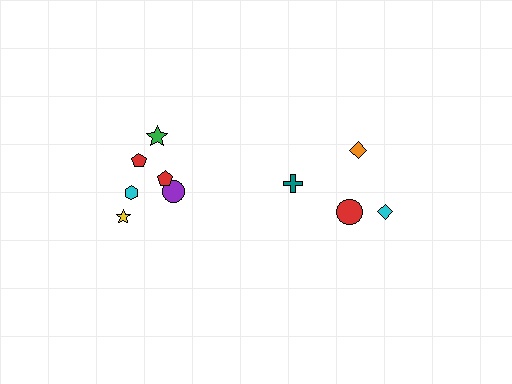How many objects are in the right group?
There are 4 objects.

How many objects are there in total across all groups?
There are 10 objects.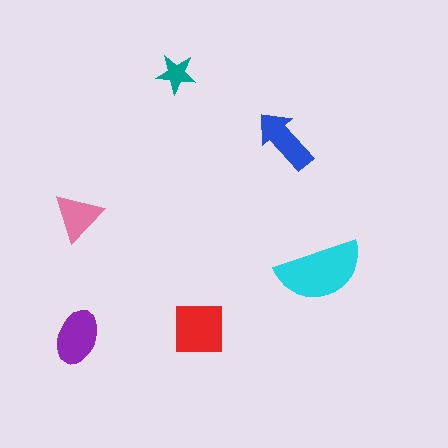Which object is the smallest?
The teal star.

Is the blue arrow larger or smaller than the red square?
Smaller.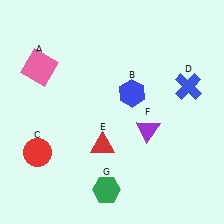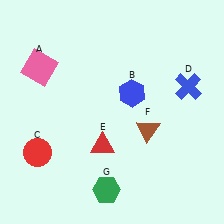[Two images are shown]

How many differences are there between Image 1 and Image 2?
There is 1 difference between the two images.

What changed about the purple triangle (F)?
In Image 1, F is purple. In Image 2, it changed to brown.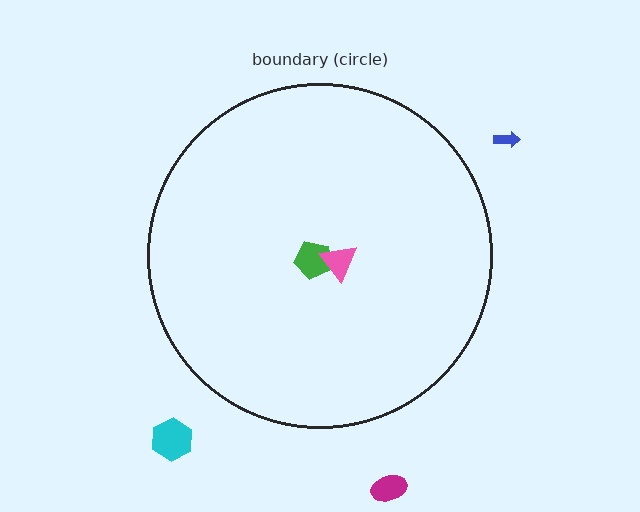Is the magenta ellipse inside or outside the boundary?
Outside.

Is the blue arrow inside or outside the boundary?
Outside.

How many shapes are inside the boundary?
2 inside, 3 outside.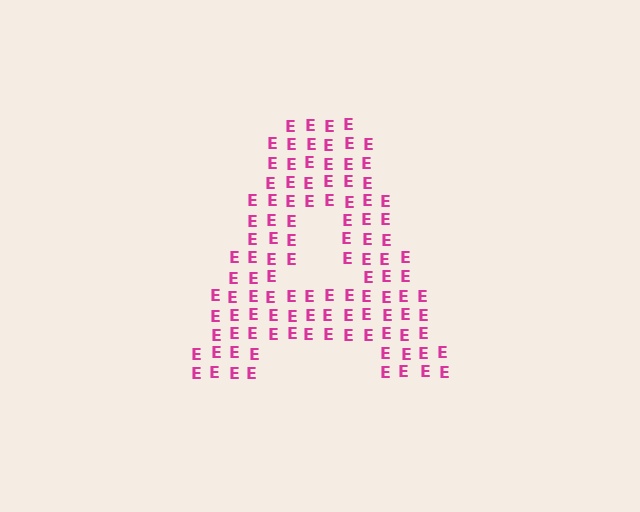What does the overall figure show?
The overall figure shows the letter A.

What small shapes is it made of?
It is made of small letter E's.